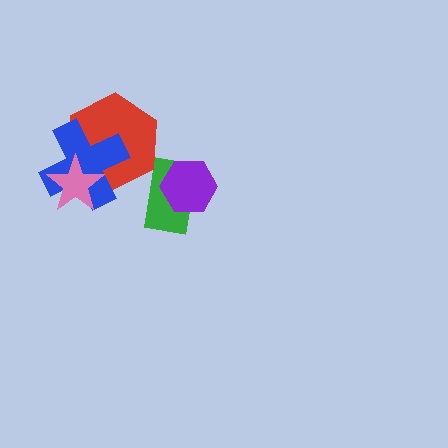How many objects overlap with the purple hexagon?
1 object overlaps with the purple hexagon.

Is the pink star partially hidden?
No, no other shape covers it.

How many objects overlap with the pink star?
2 objects overlap with the pink star.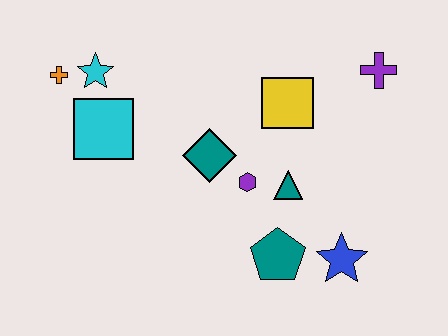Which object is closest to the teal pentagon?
The blue star is closest to the teal pentagon.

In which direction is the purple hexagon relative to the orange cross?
The purple hexagon is to the right of the orange cross.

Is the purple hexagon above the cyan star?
No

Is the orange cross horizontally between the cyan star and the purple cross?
No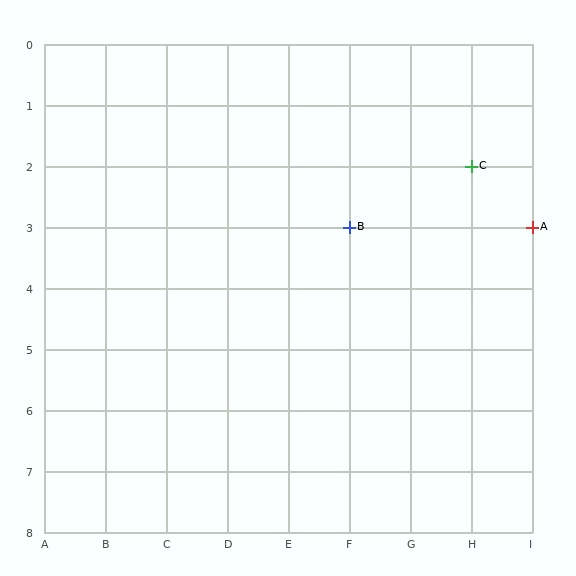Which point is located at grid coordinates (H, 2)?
Point C is at (H, 2).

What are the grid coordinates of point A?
Point A is at grid coordinates (I, 3).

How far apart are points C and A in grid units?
Points C and A are 1 column and 1 row apart (about 1.4 grid units diagonally).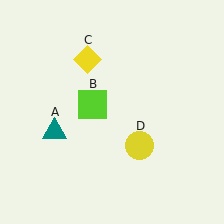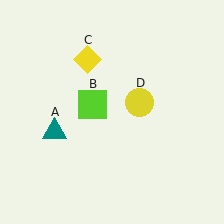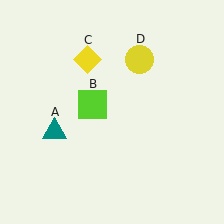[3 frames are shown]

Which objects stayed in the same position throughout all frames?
Teal triangle (object A) and lime square (object B) and yellow diamond (object C) remained stationary.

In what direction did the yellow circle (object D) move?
The yellow circle (object D) moved up.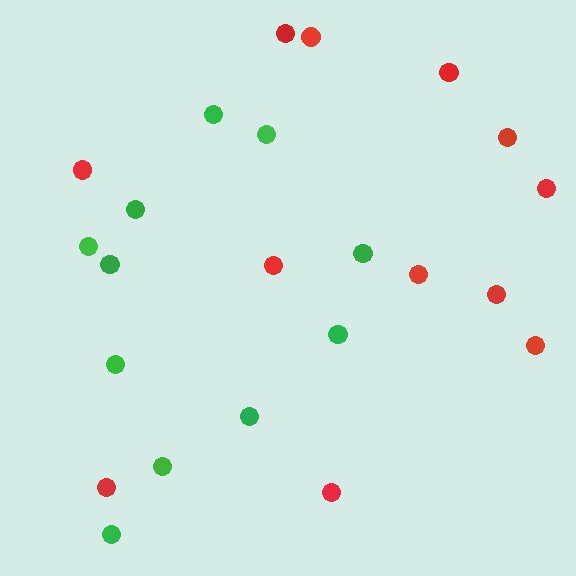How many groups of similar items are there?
There are 2 groups: one group of red circles (12) and one group of green circles (11).